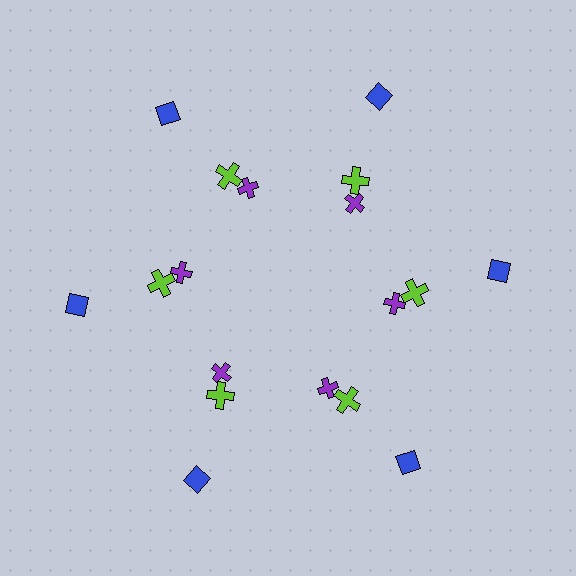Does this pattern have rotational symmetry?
Yes, this pattern has 6-fold rotational symmetry. It looks the same after rotating 60 degrees around the center.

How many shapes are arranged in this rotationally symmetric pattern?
There are 18 shapes, arranged in 6 groups of 3.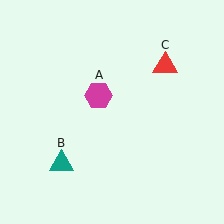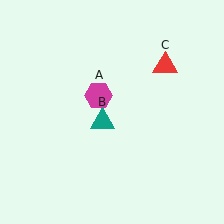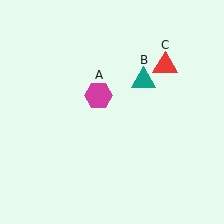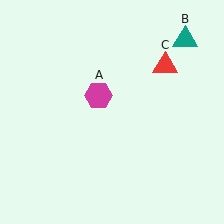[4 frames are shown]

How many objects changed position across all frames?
1 object changed position: teal triangle (object B).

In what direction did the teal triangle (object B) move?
The teal triangle (object B) moved up and to the right.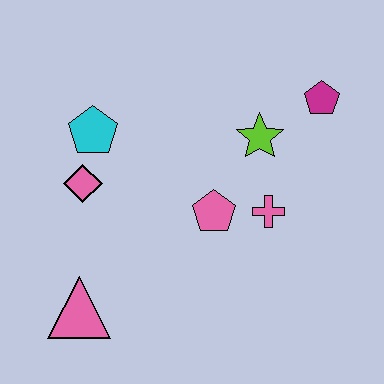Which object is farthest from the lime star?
The pink triangle is farthest from the lime star.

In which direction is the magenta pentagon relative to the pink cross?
The magenta pentagon is above the pink cross.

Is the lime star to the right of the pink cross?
No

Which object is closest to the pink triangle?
The pink diamond is closest to the pink triangle.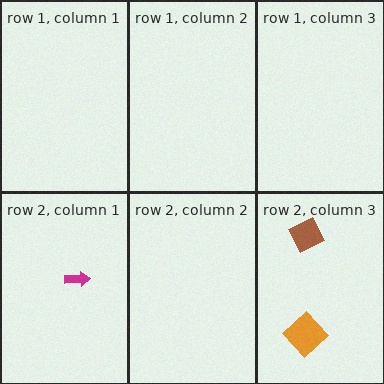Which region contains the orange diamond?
The row 2, column 3 region.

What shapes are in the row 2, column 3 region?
The orange diamond, the brown diamond.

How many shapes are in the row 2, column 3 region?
2.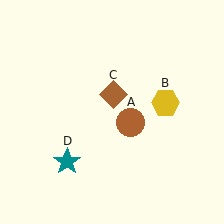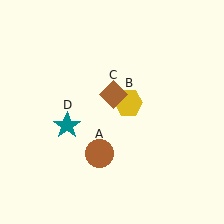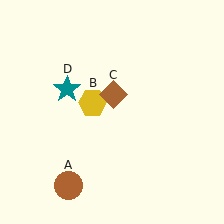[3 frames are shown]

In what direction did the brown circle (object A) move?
The brown circle (object A) moved down and to the left.